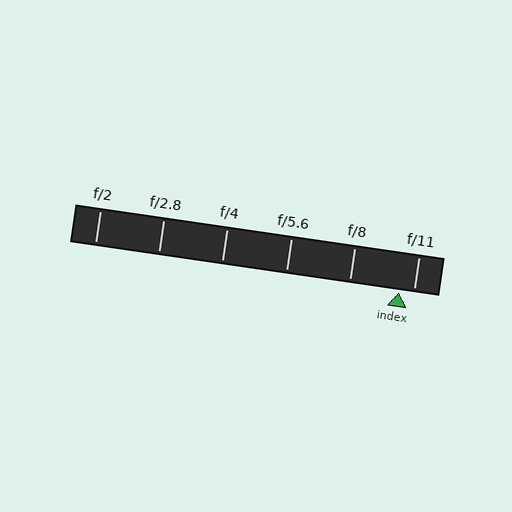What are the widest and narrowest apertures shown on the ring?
The widest aperture shown is f/2 and the narrowest is f/11.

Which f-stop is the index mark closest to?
The index mark is closest to f/11.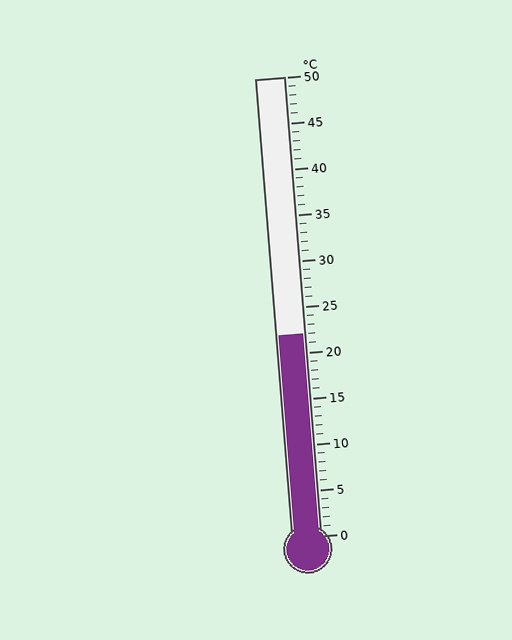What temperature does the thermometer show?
The thermometer shows approximately 22°C.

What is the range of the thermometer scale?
The thermometer scale ranges from 0°C to 50°C.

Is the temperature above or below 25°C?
The temperature is below 25°C.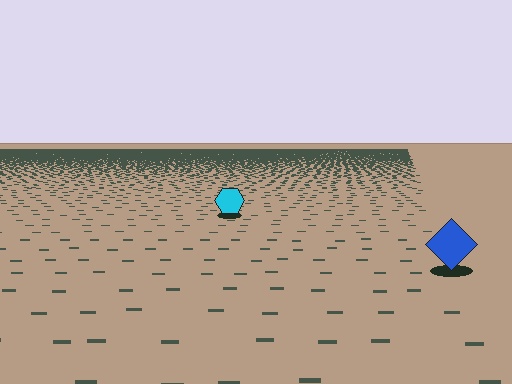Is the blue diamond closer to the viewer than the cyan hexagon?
Yes. The blue diamond is closer — you can tell from the texture gradient: the ground texture is coarser near it.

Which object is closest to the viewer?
The blue diamond is closest. The texture marks near it are larger and more spread out.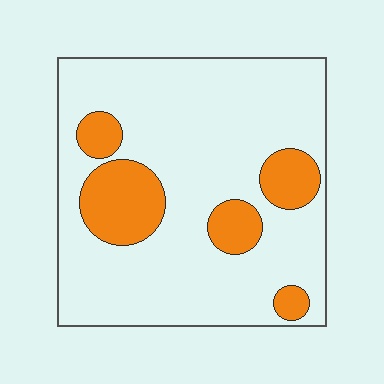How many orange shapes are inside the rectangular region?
5.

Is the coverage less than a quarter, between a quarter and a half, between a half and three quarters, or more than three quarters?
Less than a quarter.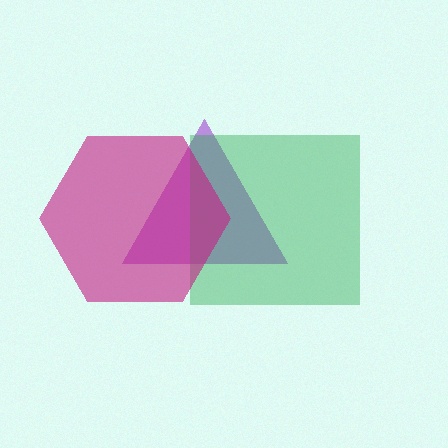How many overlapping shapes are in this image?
There are 3 overlapping shapes in the image.